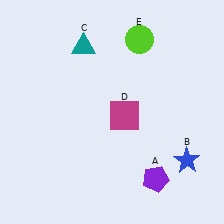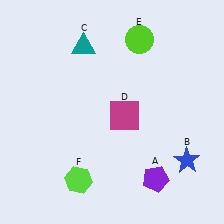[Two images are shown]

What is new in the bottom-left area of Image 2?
A lime hexagon (F) was added in the bottom-left area of Image 2.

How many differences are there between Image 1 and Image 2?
There is 1 difference between the two images.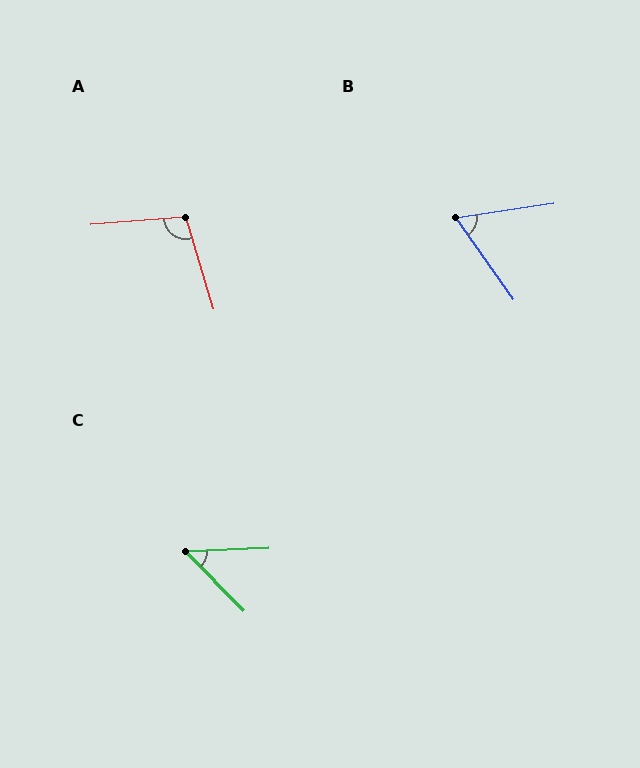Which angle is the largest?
A, at approximately 102 degrees.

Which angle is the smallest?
C, at approximately 48 degrees.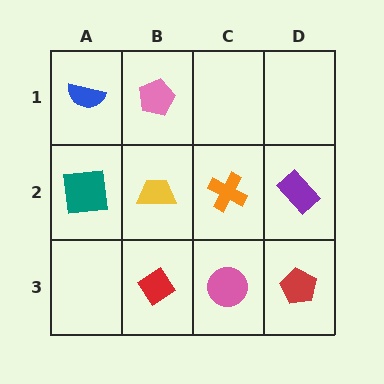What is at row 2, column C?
An orange cross.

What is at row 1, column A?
A blue semicircle.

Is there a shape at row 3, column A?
No, that cell is empty.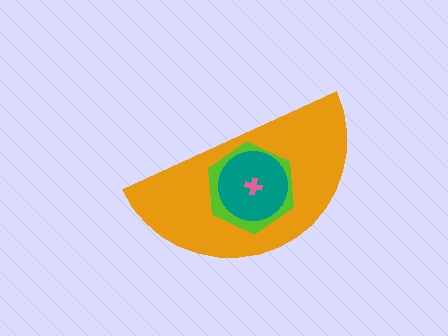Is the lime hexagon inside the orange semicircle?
Yes.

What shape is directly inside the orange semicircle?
The lime hexagon.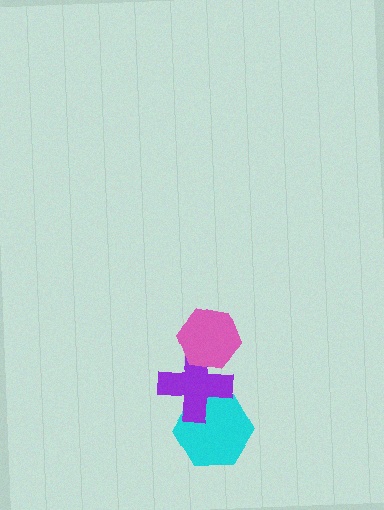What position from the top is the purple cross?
The purple cross is 2nd from the top.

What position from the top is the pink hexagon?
The pink hexagon is 1st from the top.